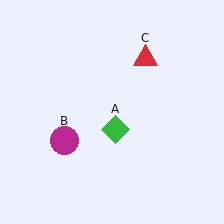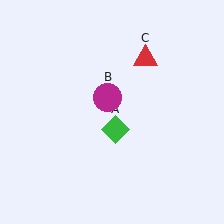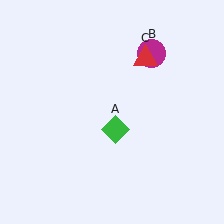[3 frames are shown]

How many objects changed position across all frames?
1 object changed position: magenta circle (object B).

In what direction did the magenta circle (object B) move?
The magenta circle (object B) moved up and to the right.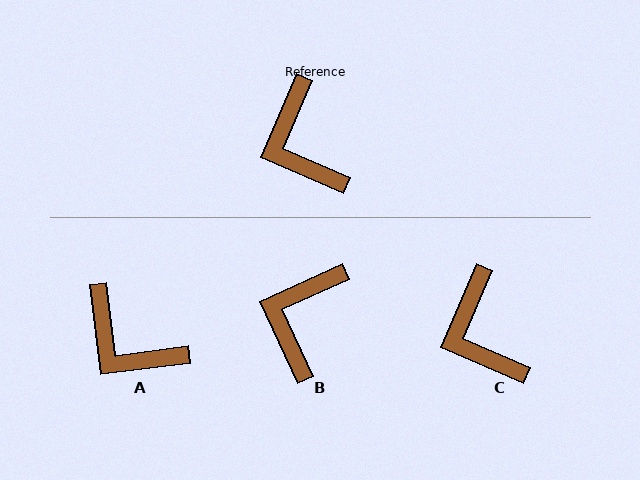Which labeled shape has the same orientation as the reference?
C.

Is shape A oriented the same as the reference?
No, it is off by about 30 degrees.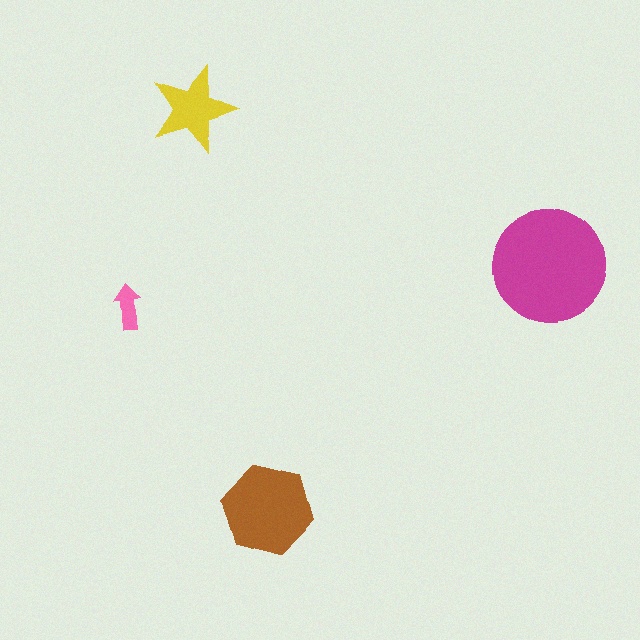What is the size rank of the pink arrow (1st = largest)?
4th.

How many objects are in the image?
There are 4 objects in the image.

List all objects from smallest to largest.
The pink arrow, the yellow star, the brown hexagon, the magenta circle.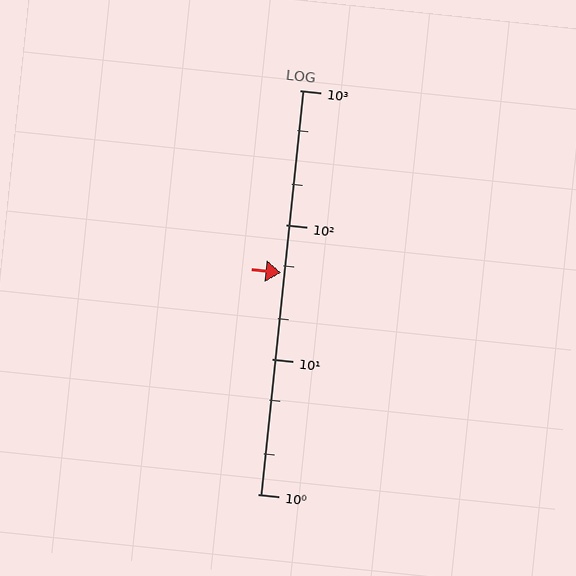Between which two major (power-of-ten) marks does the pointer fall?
The pointer is between 10 and 100.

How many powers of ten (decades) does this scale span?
The scale spans 3 decades, from 1 to 1000.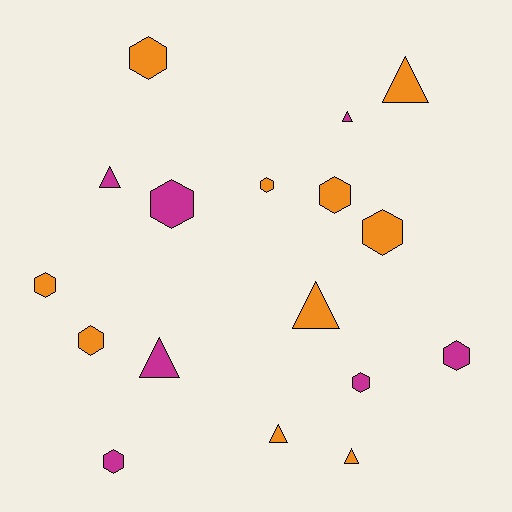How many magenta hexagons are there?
There are 4 magenta hexagons.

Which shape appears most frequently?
Hexagon, with 10 objects.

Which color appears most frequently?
Orange, with 10 objects.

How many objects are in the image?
There are 17 objects.